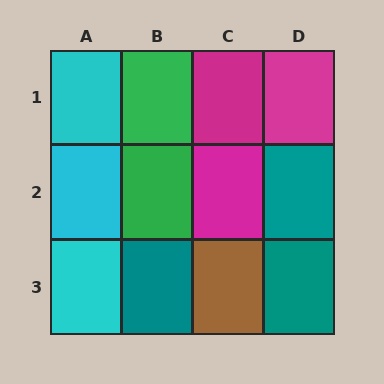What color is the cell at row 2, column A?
Cyan.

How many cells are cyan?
3 cells are cyan.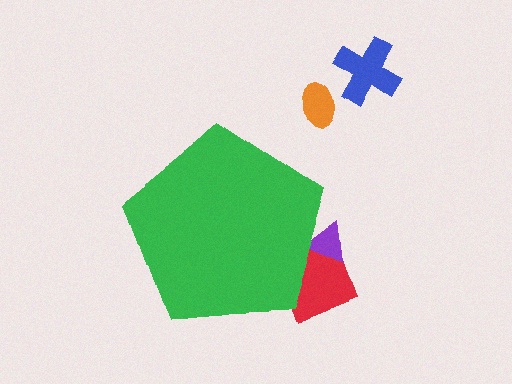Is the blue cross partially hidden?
No, the blue cross is fully visible.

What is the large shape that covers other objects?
A green pentagon.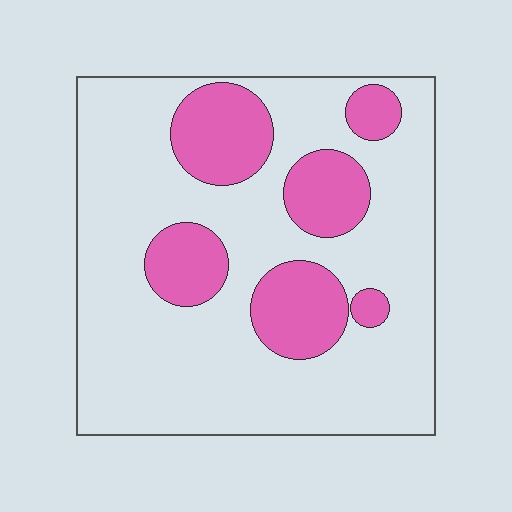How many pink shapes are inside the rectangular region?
6.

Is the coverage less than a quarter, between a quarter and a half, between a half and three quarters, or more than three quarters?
Less than a quarter.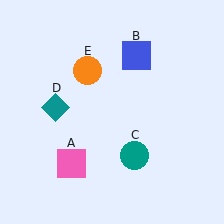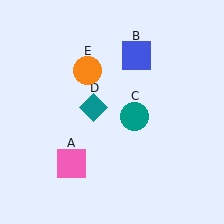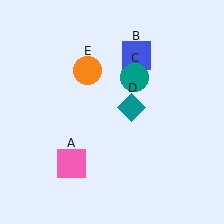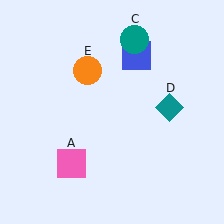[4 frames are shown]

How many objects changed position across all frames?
2 objects changed position: teal circle (object C), teal diamond (object D).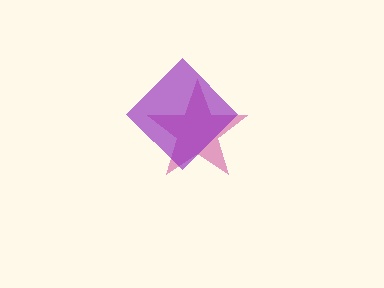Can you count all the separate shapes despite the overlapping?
Yes, there are 2 separate shapes.